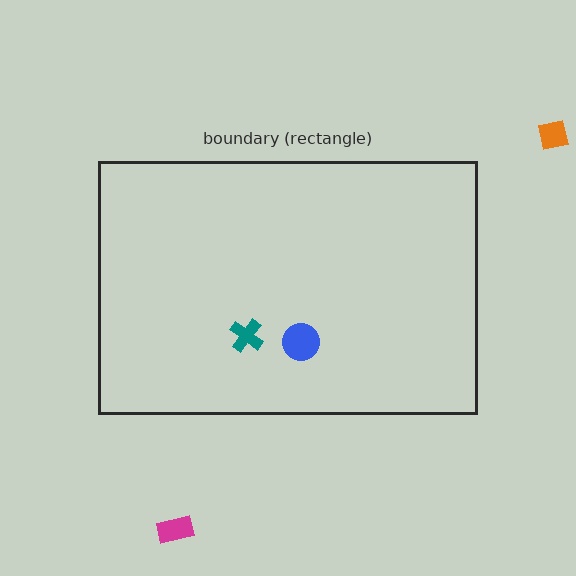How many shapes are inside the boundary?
2 inside, 2 outside.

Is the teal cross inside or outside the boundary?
Inside.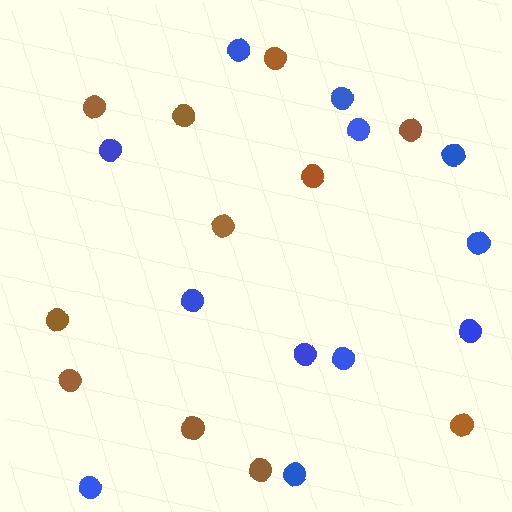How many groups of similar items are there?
There are 2 groups: one group of brown circles (11) and one group of blue circles (12).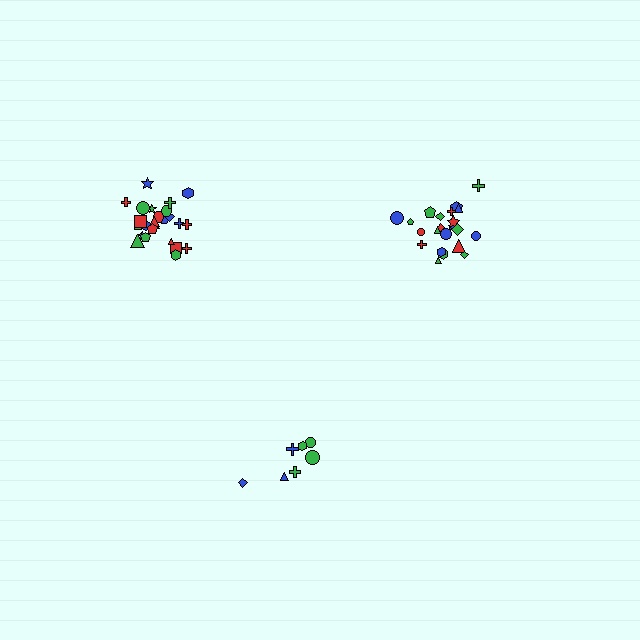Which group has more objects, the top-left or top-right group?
The top-left group.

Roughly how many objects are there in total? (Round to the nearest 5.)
Roughly 55 objects in total.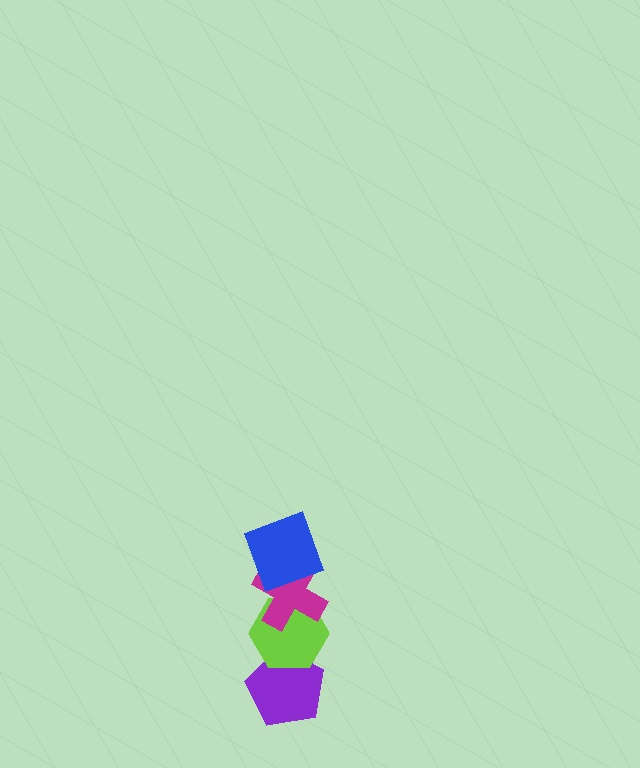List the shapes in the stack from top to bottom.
From top to bottom: the blue square, the magenta cross, the lime hexagon, the purple pentagon.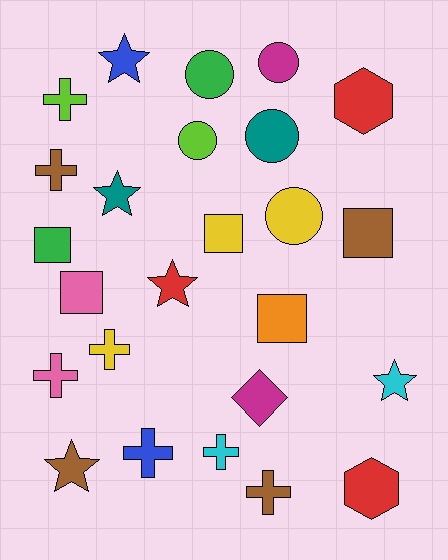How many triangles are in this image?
There are no triangles.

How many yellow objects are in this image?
There are 3 yellow objects.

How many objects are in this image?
There are 25 objects.